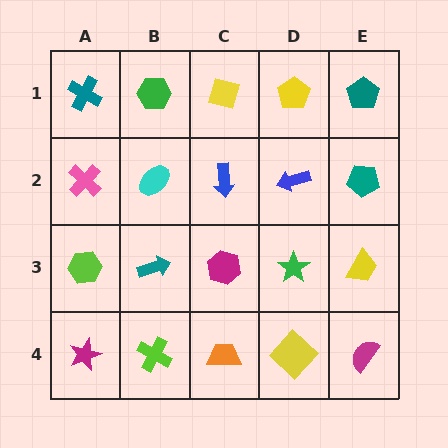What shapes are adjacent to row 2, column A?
A teal cross (row 1, column A), a lime hexagon (row 3, column A), a cyan ellipse (row 2, column B).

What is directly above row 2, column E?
A teal pentagon.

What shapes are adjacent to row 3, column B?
A cyan ellipse (row 2, column B), a lime cross (row 4, column B), a lime hexagon (row 3, column A), a magenta hexagon (row 3, column C).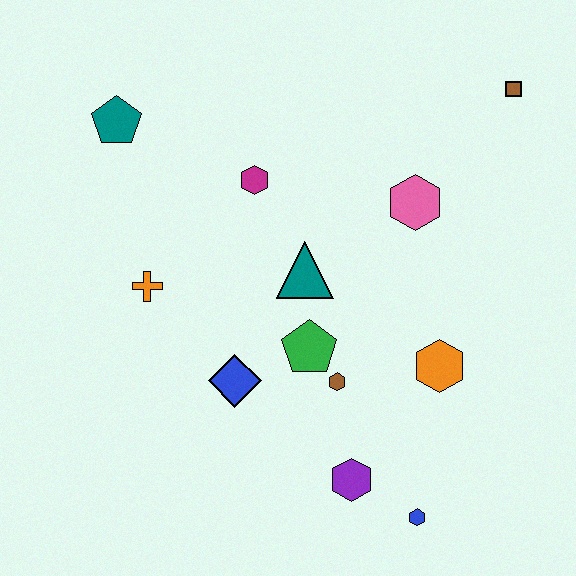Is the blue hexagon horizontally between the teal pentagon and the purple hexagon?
No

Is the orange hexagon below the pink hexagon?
Yes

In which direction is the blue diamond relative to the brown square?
The blue diamond is below the brown square.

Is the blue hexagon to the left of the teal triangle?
No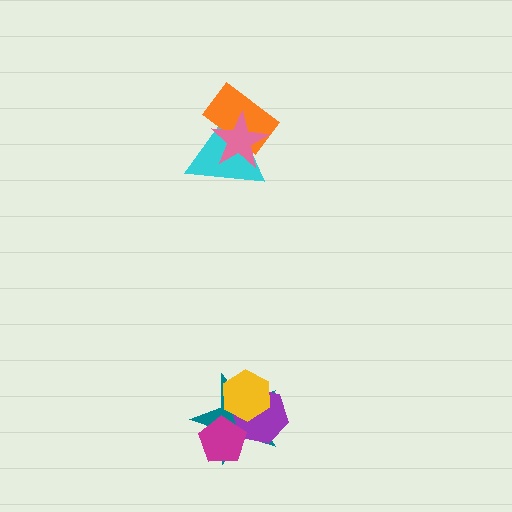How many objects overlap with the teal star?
3 objects overlap with the teal star.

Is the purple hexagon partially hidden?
Yes, it is partially covered by another shape.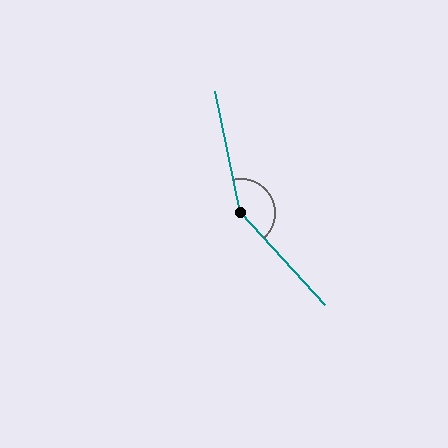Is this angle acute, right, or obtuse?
It is obtuse.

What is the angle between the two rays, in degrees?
Approximately 150 degrees.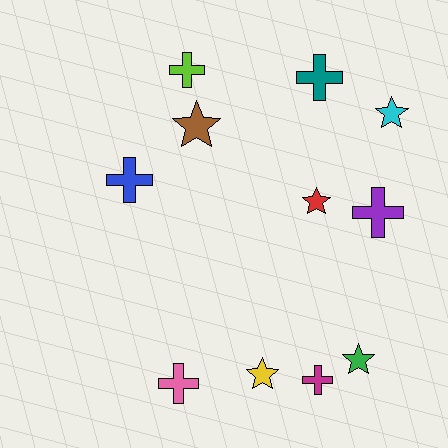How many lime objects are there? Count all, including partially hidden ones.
There is 1 lime object.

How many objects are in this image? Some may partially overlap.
There are 11 objects.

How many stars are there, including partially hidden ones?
There are 5 stars.